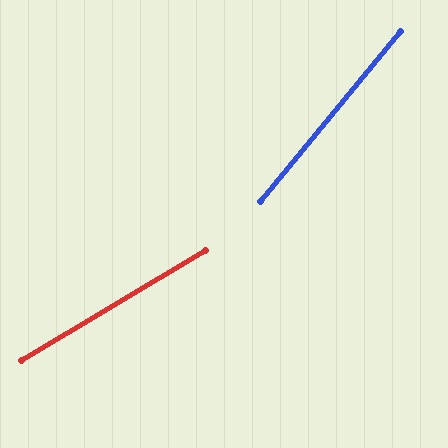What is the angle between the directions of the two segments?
Approximately 20 degrees.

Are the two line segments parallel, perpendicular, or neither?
Neither parallel nor perpendicular — they differ by about 20°.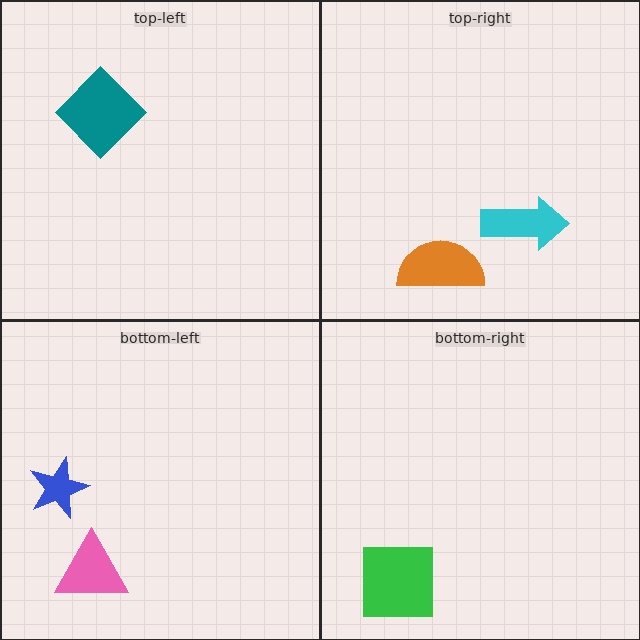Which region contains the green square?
The bottom-right region.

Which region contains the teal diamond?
The top-left region.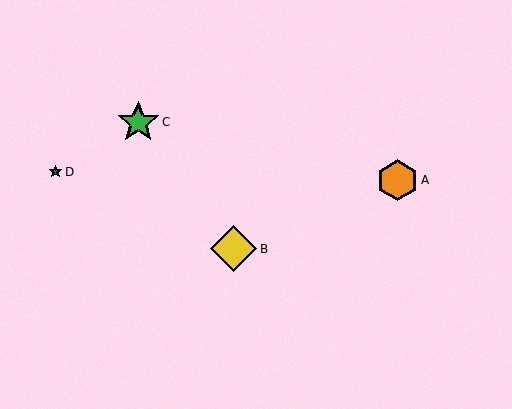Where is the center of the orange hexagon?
The center of the orange hexagon is at (398, 180).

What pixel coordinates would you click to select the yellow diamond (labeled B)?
Click at (234, 249) to select the yellow diamond B.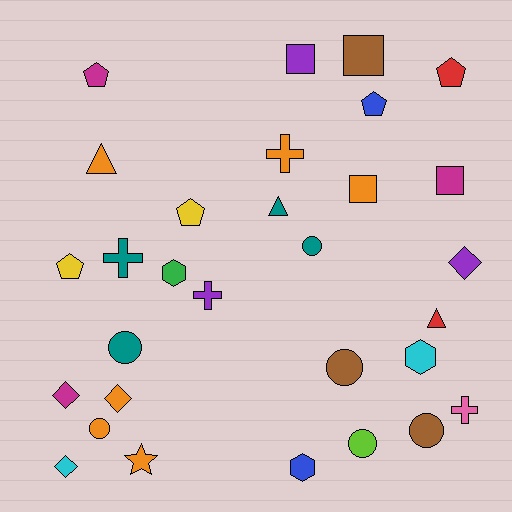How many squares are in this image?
There are 4 squares.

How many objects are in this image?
There are 30 objects.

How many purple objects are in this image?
There are 3 purple objects.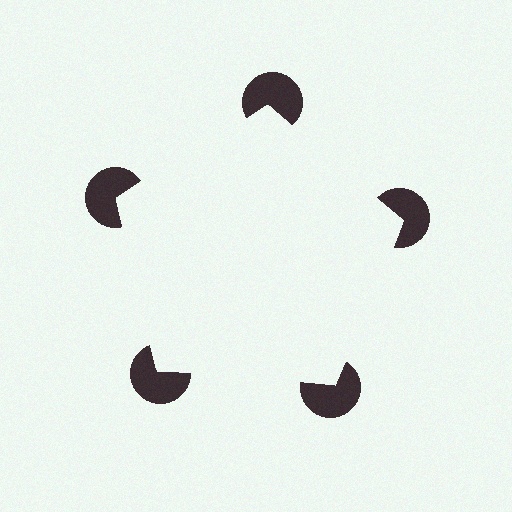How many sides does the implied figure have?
5 sides.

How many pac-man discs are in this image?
There are 5 — one at each vertex of the illusory pentagon.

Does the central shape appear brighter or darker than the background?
It typically appears slightly brighter than the background, even though no actual brightness change is drawn.